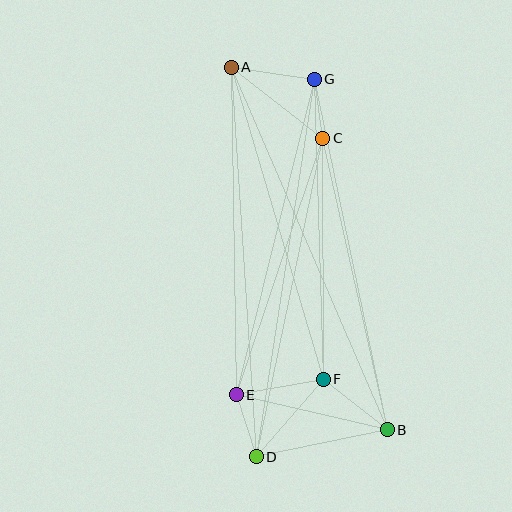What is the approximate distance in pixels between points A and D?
The distance between A and D is approximately 391 pixels.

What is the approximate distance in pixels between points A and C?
The distance between A and C is approximately 116 pixels.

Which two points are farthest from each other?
Points A and B are farthest from each other.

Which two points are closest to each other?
Points C and G are closest to each other.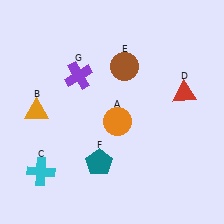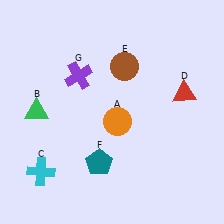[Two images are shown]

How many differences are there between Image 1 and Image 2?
There is 1 difference between the two images.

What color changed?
The triangle (B) changed from orange in Image 1 to green in Image 2.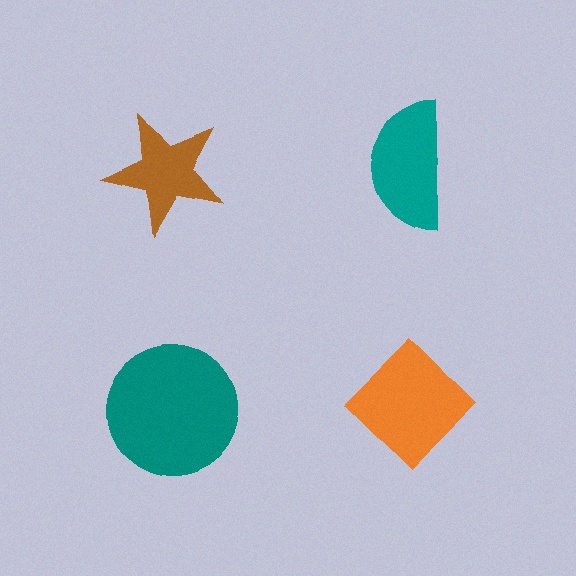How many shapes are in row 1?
2 shapes.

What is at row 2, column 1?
A teal circle.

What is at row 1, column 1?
A brown star.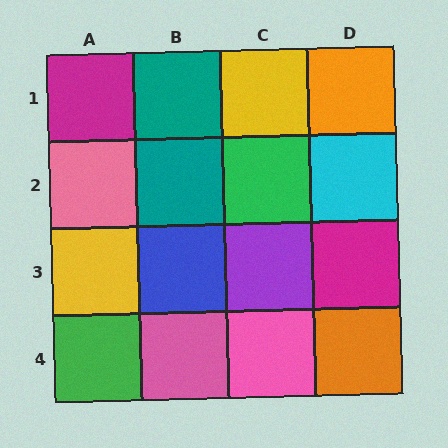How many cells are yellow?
2 cells are yellow.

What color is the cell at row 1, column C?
Yellow.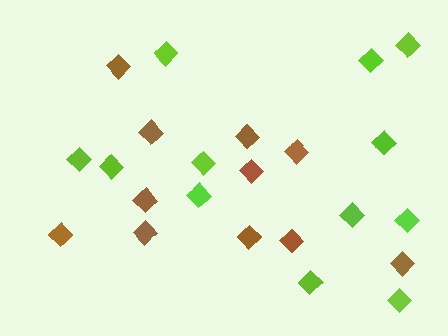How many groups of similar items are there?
There are 2 groups: one group of brown diamonds (11) and one group of lime diamonds (12).